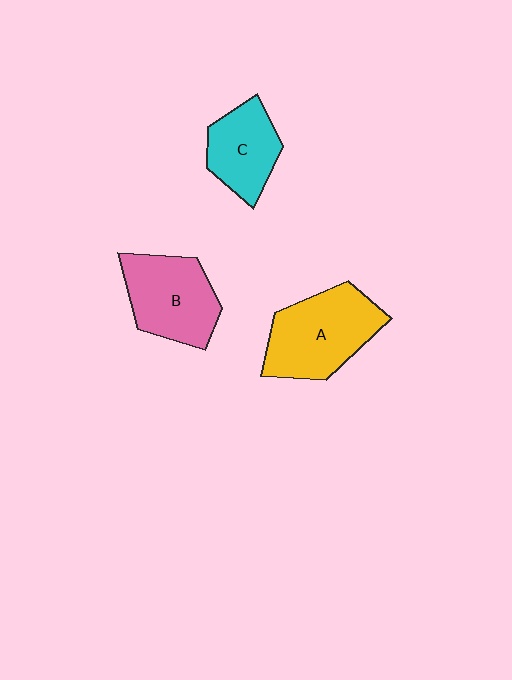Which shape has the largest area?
Shape A (yellow).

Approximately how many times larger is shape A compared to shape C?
Approximately 1.5 times.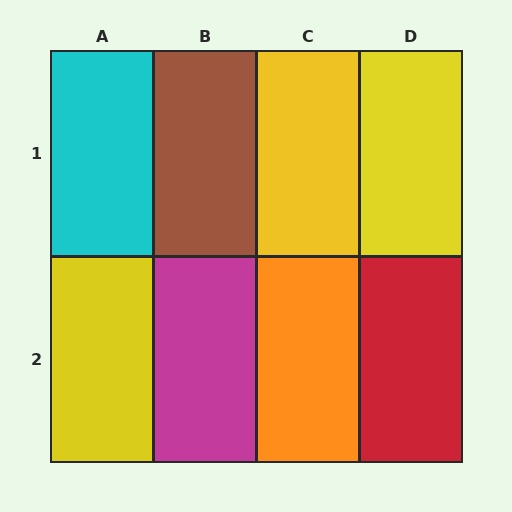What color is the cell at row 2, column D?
Red.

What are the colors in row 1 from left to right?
Cyan, brown, yellow, yellow.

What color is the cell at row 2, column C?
Orange.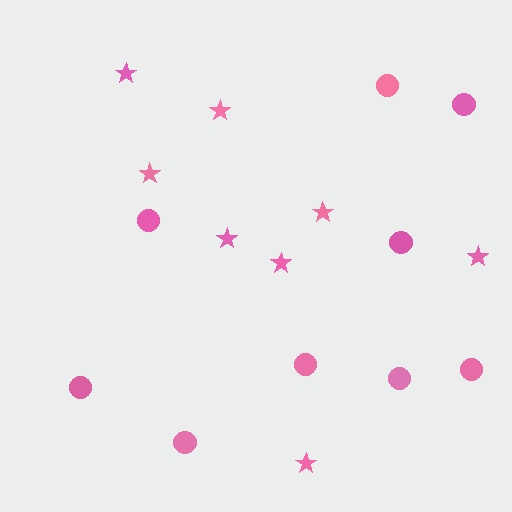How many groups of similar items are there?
There are 2 groups: one group of stars (8) and one group of circles (9).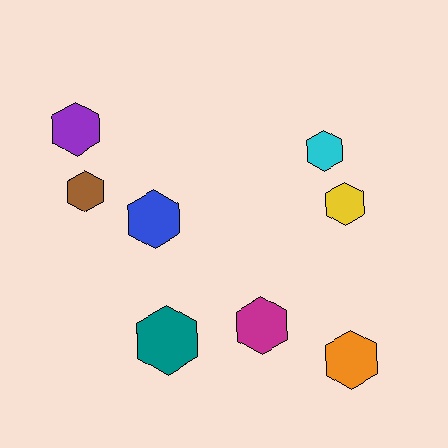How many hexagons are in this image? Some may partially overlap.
There are 8 hexagons.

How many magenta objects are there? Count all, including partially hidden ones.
There is 1 magenta object.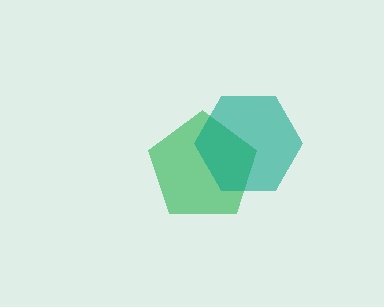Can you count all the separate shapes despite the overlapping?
Yes, there are 2 separate shapes.